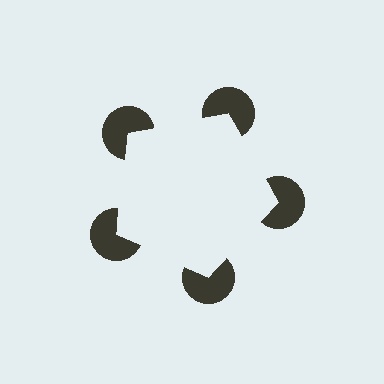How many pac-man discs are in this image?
There are 5 — one at each vertex of the illusory pentagon.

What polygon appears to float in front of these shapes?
An illusory pentagon — its edges are inferred from the aligned wedge cuts in the pac-man discs, not physically drawn.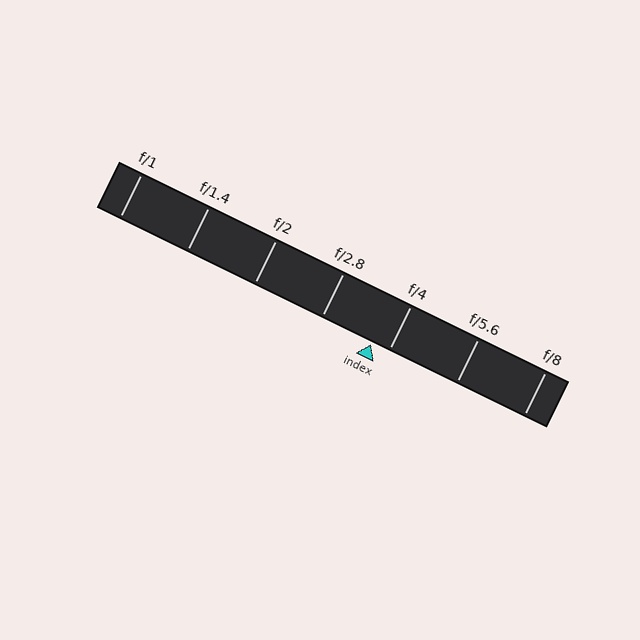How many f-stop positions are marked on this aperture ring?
There are 7 f-stop positions marked.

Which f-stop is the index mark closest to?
The index mark is closest to f/4.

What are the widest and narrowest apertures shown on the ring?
The widest aperture shown is f/1 and the narrowest is f/8.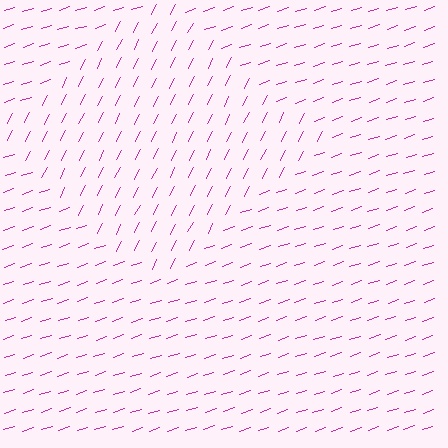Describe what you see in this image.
The image is filled with small magenta line segments. A diamond region in the image has lines oriented differently from the surrounding lines, creating a visible texture boundary.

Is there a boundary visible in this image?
Yes, there is a texture boundary formed by a change in line orientation.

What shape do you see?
I see a diamond.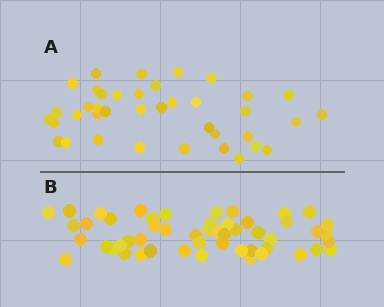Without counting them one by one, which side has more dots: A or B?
Region B (the bottom region) has more dots.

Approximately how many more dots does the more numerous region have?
Region B has approximately 15 more dots than region A.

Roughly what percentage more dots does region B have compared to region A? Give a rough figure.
About 35% more.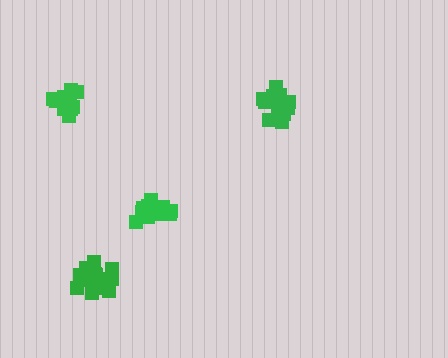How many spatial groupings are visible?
There are 4 spatial groupings.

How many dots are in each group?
Group 1: 19 dots, Group 2: 16 dots, Group 3: 18 dots, Group 4: 14 dots (67 total).